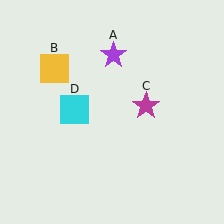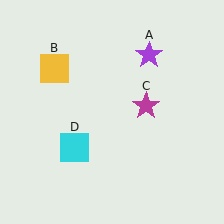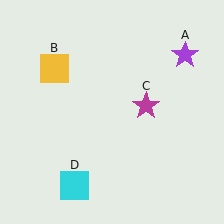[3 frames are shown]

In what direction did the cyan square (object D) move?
The cyan square (object D) moved down.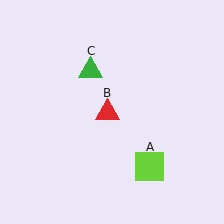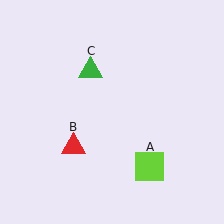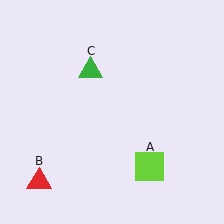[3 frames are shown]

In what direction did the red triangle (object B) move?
The red triangle (object B) moved down and to the left.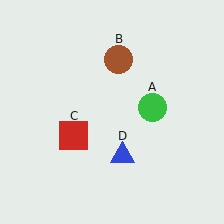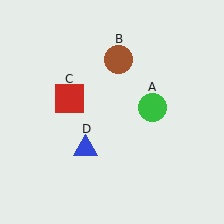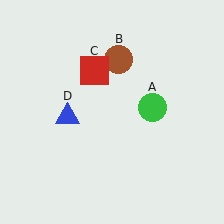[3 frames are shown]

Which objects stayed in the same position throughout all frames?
Green circle (object A) and brown circle (object B) remained stationary.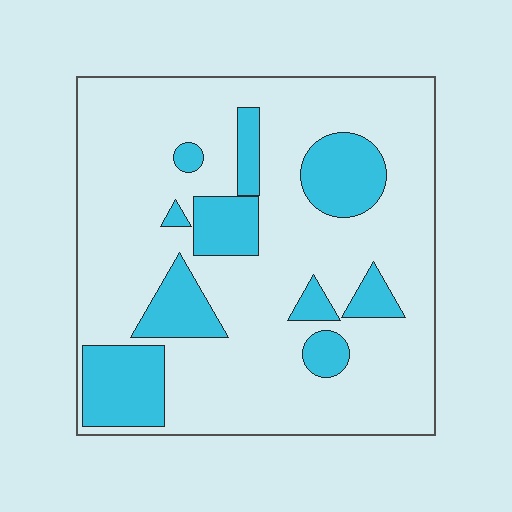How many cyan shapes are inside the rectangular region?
10.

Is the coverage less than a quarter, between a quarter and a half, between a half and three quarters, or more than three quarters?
Less than a quarter.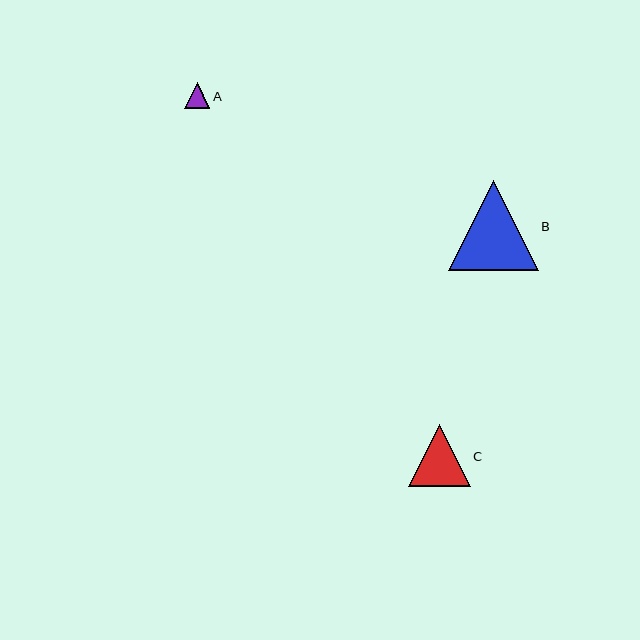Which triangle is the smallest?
Triangle A is the smallest with a size of approximately 25 pixels.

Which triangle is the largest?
Triangle B is the largest with a size of approximately 89 pixels.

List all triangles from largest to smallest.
From largest to smallest: B, C, A.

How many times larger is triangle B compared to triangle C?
Triangle B is approximately 1.4 times the size of triangle C.